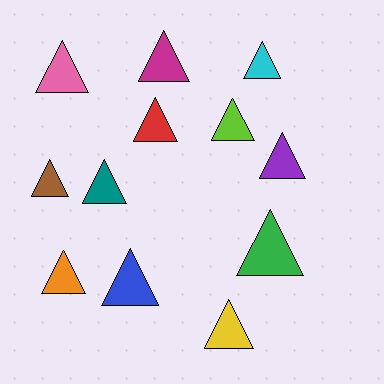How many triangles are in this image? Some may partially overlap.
There are 12 triangles.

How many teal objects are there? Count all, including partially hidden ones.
There is 1 teal object.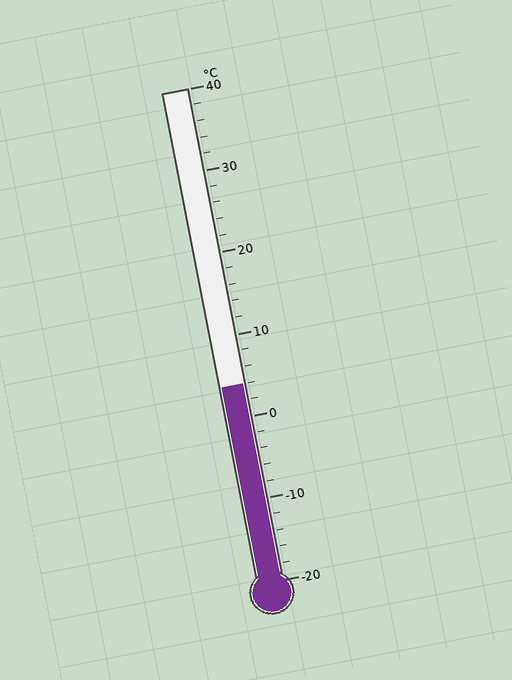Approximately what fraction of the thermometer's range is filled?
The thermometer is filled to approximately 40% of its range.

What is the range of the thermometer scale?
The thermometer scale ranges from -20°C to 40°C.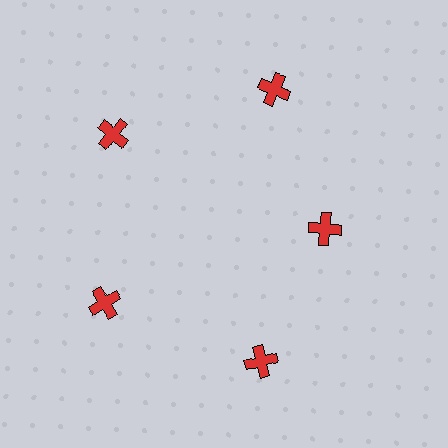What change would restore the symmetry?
The symmetry would be restored by moving it outward, back onto the ring so that all 5 crosses sit at equal angles and equal distance from the center.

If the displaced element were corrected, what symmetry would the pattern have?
It would have 5-fold rotational symmetry — the pattern would map onto itself every 72 degrees.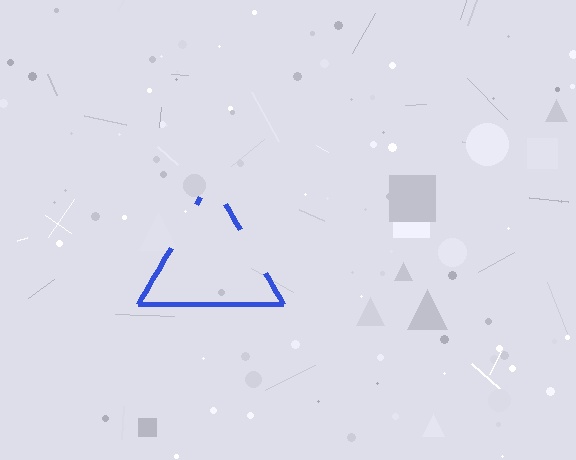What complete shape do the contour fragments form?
The contour fragments form a triangle.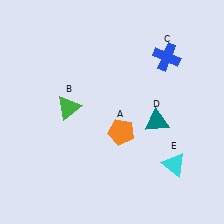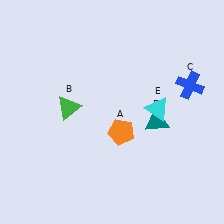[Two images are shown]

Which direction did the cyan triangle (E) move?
The cyan triangle (E) moved up.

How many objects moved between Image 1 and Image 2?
2 objects moved between the two images.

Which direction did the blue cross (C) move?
The blue cross (C) moved down.